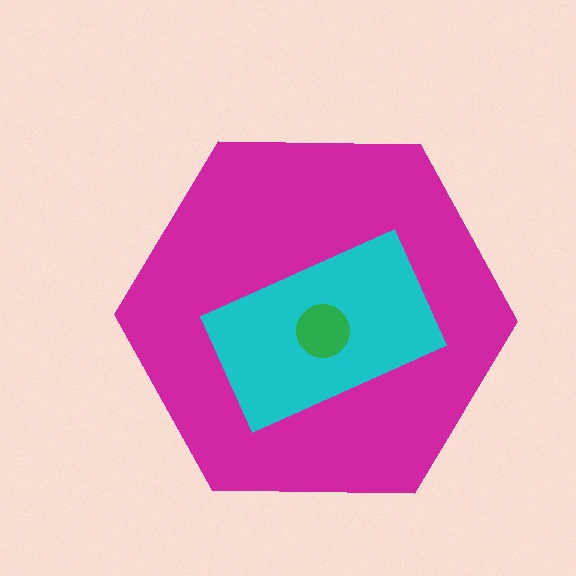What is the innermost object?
The green circle.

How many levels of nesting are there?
3.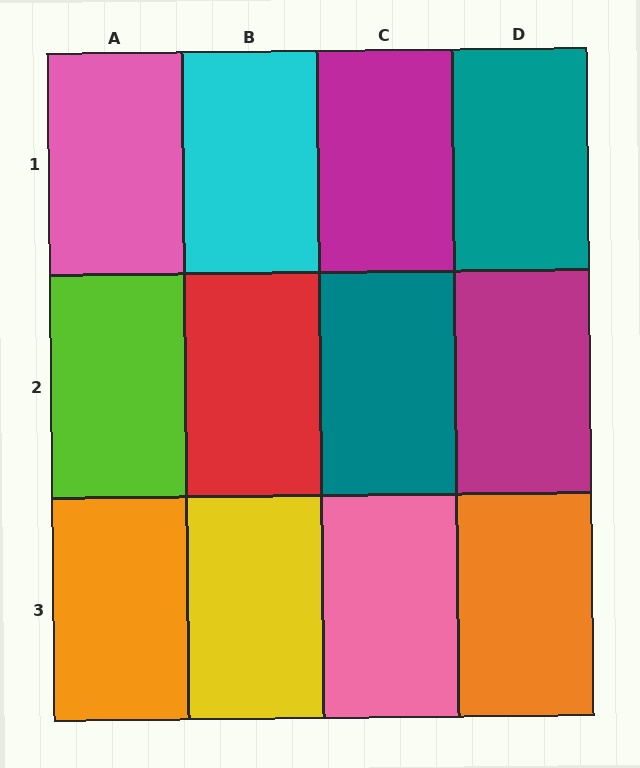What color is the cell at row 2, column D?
Magenta.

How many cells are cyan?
1 cell is cyan.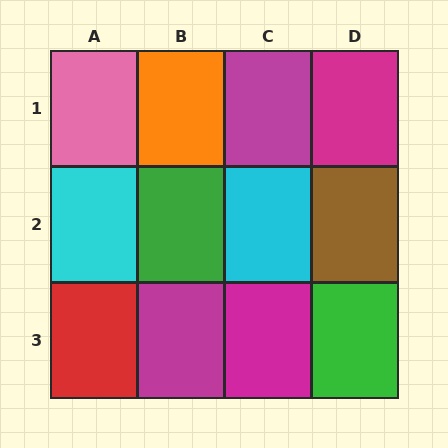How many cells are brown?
1 cell is brown.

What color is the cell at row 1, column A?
Pink.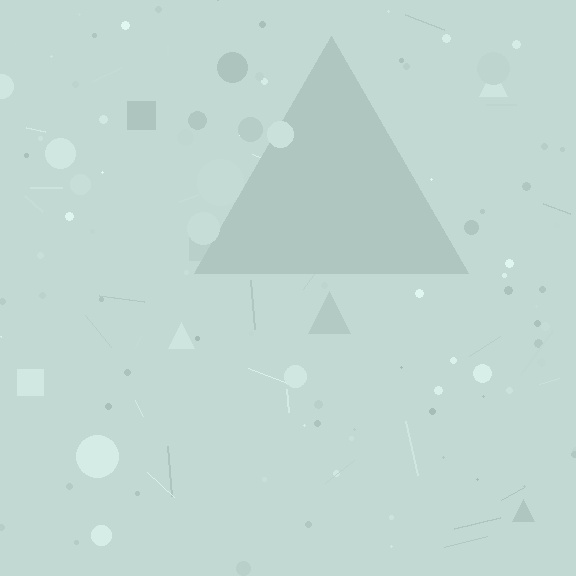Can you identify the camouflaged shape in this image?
The camouflaged shape is a triangle.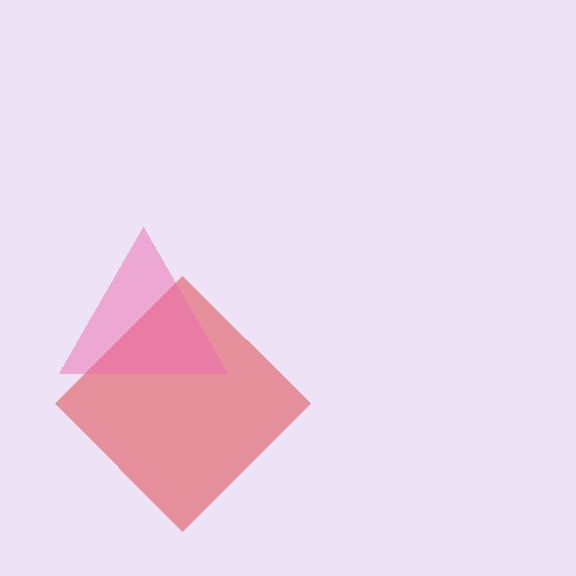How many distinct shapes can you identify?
There are 2 distinct shapes: a red diamond, a pink triangle.